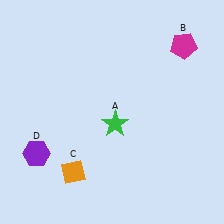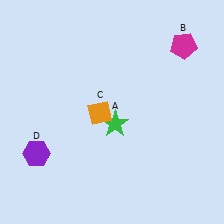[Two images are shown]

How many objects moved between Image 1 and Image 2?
1 object moved between the two images.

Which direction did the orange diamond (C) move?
The orange diamond (C) moved up.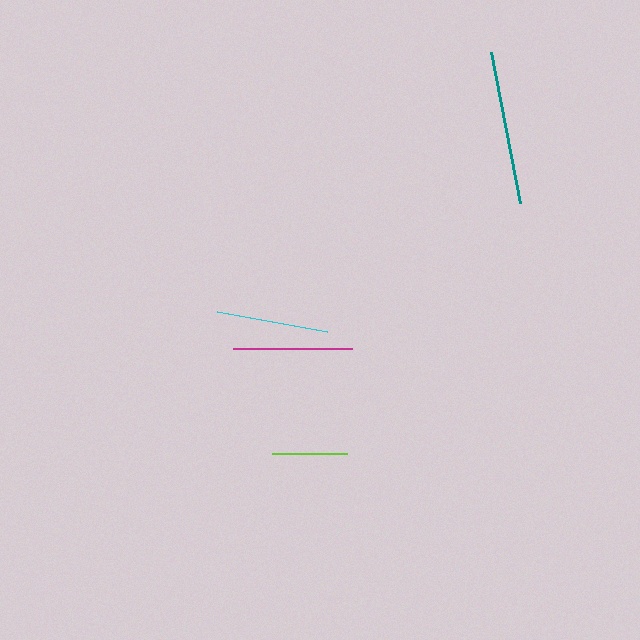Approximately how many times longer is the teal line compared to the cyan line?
The teal line is approximately 1.4 times the length of the cyan line.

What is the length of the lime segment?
The lime segment is approximately 74 pixels long.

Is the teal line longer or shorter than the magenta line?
The teal line is longer than the magenta line.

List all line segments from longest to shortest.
From longest to shortest: teal, magenta, cyan, lime.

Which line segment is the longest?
The teal line is the longest at approximately 154 pixels.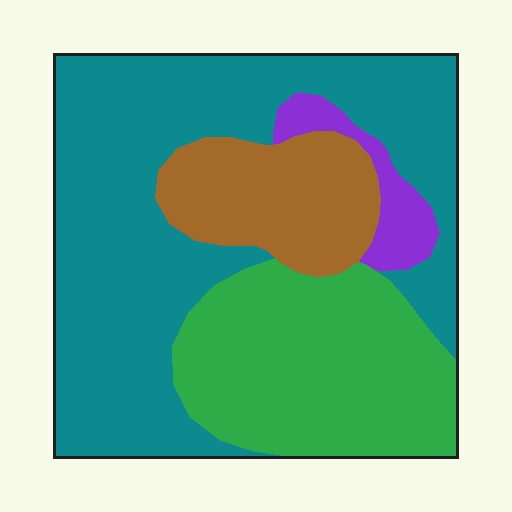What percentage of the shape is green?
Green covers about 30% of the shape.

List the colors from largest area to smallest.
From largest to smallest: teal, green, brown, purple.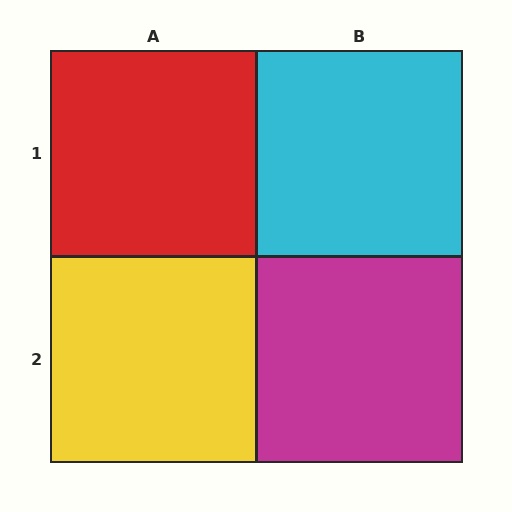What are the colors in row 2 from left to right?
Yellow, magenta.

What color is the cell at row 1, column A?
Red.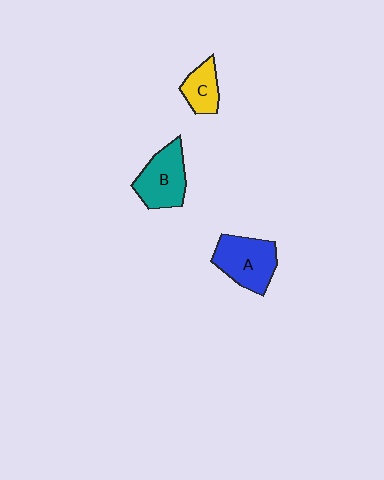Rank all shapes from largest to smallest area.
From largest to smallest: A (blue), B (teal), C (yellow).